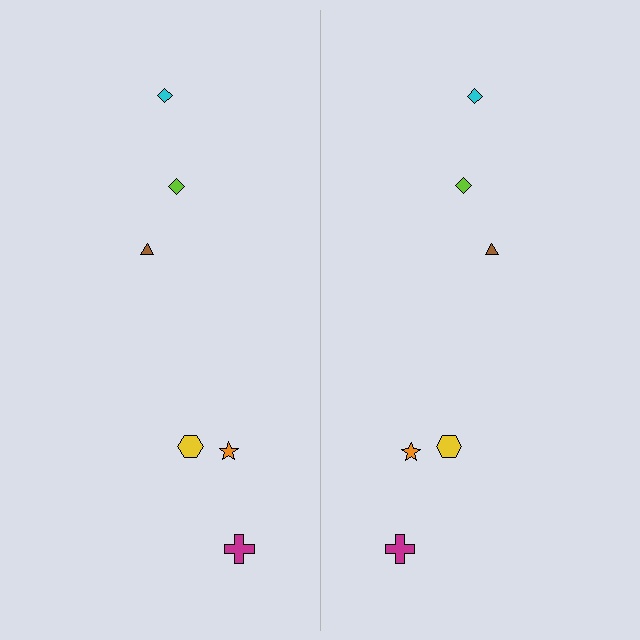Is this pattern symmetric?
Yes, this pattern has bilateral (reflection) symmetry.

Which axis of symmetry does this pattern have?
The pattern has a vertical axis of symmetry running through the center of the image.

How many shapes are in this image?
There are 12 shapes in this image.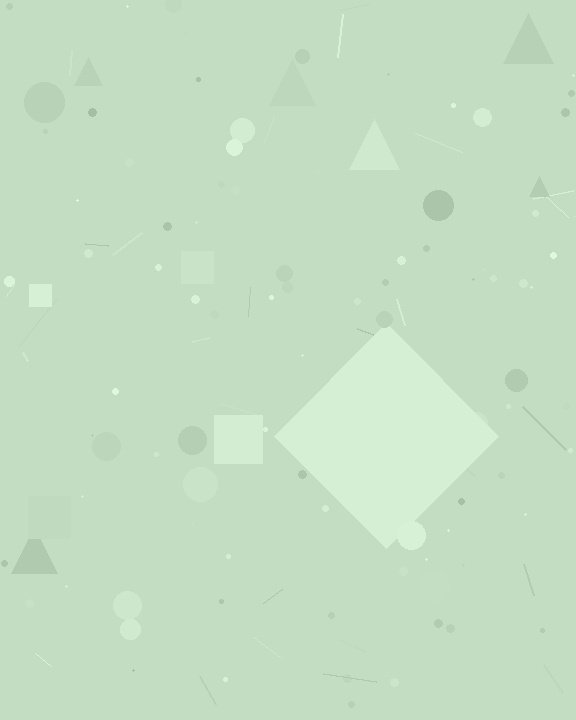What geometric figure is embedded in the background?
A diamond is embedded in the background.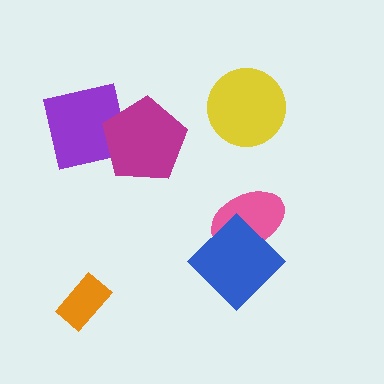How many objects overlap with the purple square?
1 object overlaps with the purple square.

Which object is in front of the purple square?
The magenta pentagon is in front of the purple square.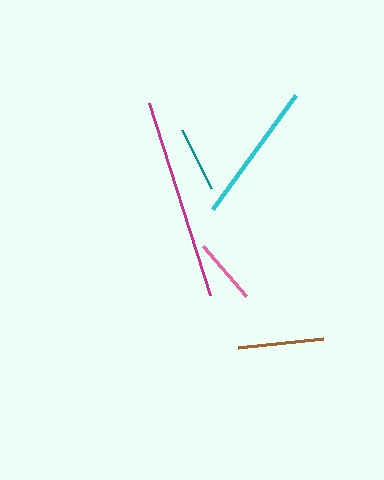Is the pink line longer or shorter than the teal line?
The pink line is longer than the teal line.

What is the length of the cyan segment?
The cyan segment is approximately 141 pixels long.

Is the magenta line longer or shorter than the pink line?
The magenta line is longer than the pink line.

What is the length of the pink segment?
The pink segment is approximately 66 pixels long.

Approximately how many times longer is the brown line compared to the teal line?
The brown line is approximately 1.3 times the length of the teal line.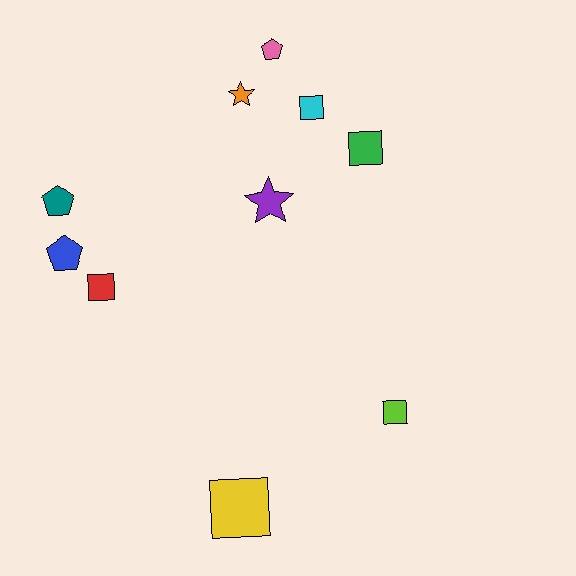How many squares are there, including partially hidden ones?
There are 5 squares.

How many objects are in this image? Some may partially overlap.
There are 10 objects.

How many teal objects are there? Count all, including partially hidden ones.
There is 1 teal object.